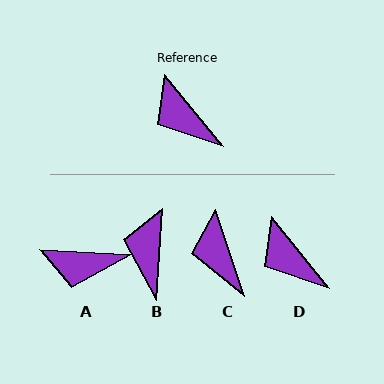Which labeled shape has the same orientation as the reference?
D.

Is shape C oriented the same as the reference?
No, it is off by about 21 degrees.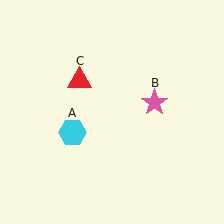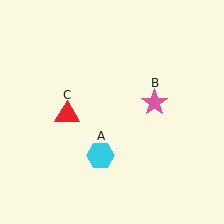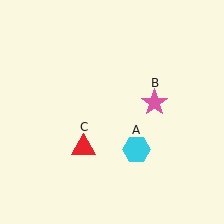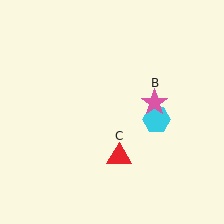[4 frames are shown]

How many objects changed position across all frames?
2 objects changed position: cyan hexagon (object A), red triangle (object C).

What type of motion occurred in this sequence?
The cyan hexagon (object A), red triangle (object C) rotated counterclockwise around the center of the scene.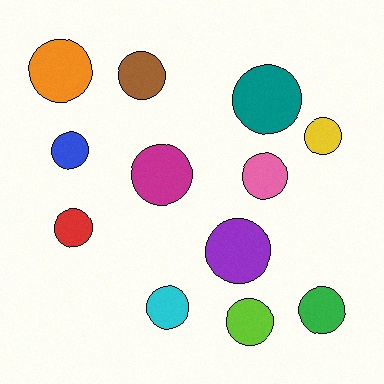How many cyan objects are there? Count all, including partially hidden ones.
There is 1 cyan object.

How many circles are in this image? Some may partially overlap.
There are 12 circles.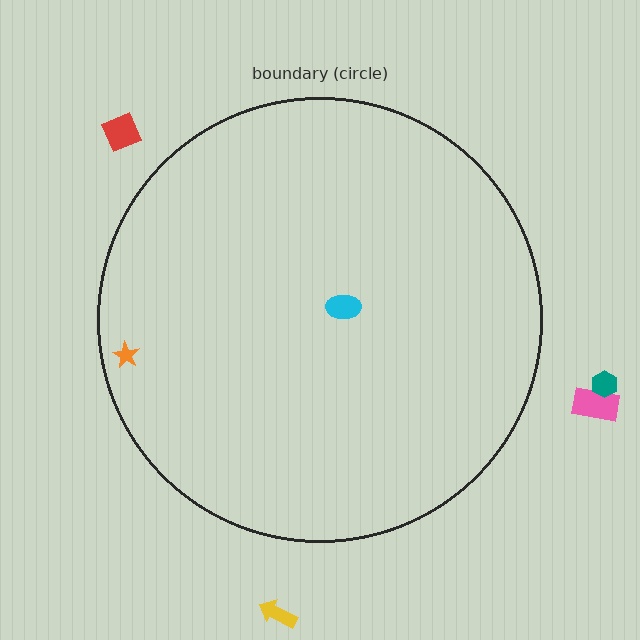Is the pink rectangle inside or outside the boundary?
Outside.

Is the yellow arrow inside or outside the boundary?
Outside.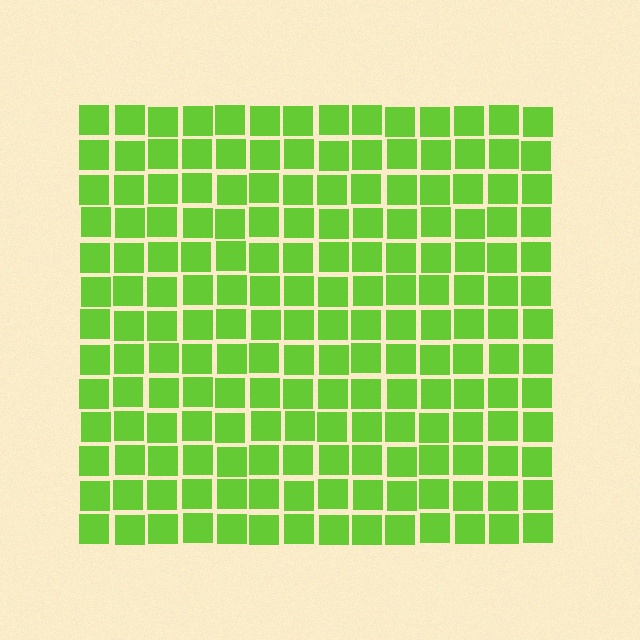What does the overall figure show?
The overall figure shows a square.